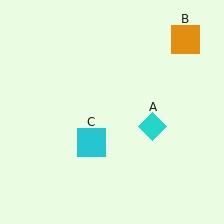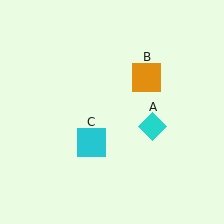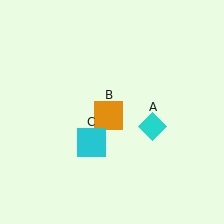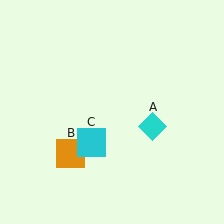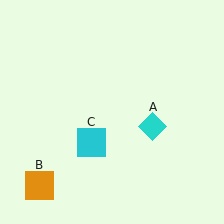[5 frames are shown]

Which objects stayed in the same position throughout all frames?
Cyan diamond (object A) and cyan square (object C) remained stationary.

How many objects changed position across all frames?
1 object changed position: orange square (object B).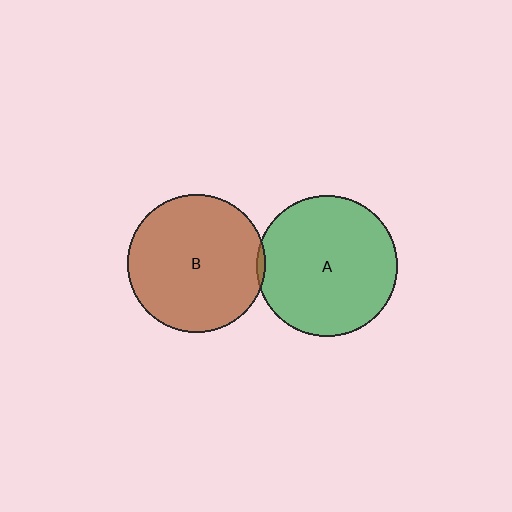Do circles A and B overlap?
Yes.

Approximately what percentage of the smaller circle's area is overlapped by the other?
Approximately 5%.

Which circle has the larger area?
Circle A (green).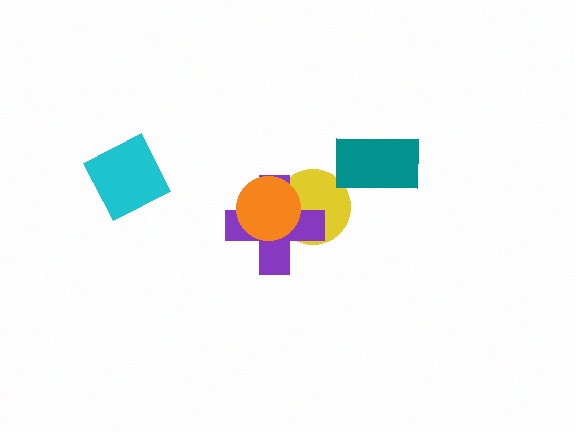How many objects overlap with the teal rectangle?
0 objects overlap with the teal rectangle.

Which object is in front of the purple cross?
The orange circle is in front of the purple cross.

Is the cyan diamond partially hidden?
No, no other shape covers it.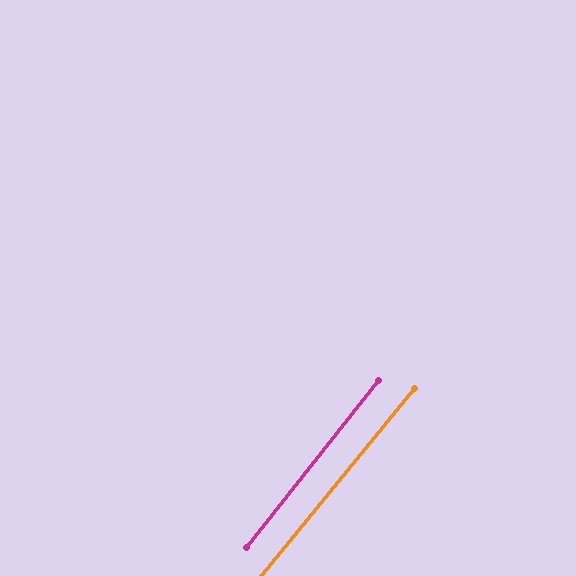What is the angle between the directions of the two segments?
Approximately 1 degree.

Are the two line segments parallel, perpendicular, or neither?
Parallel — their directions differ by only 1.0°.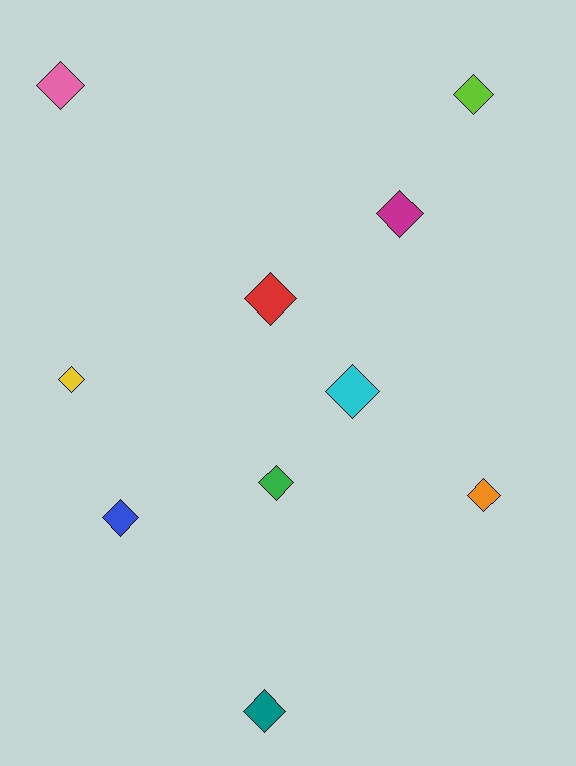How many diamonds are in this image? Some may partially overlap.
There are 10 diamonds.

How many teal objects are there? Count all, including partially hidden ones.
There is 1 teal object.